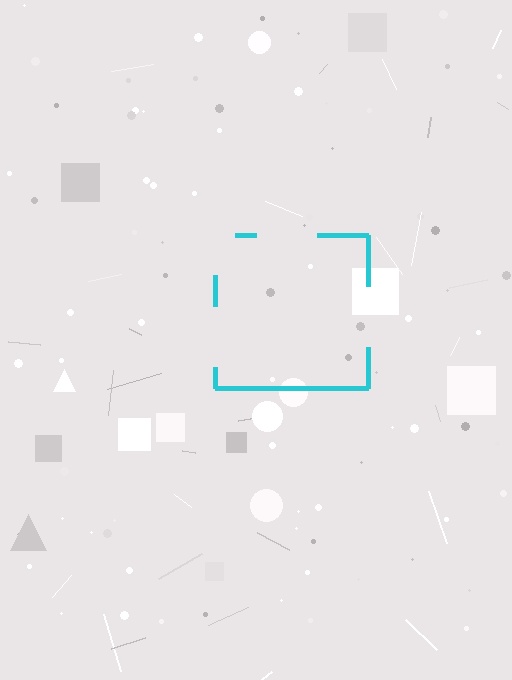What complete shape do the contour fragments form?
The contour fragments form a square.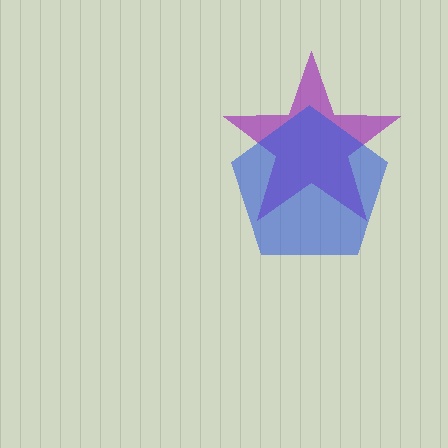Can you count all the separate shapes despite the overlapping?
Yes, there are 2 separate shapes.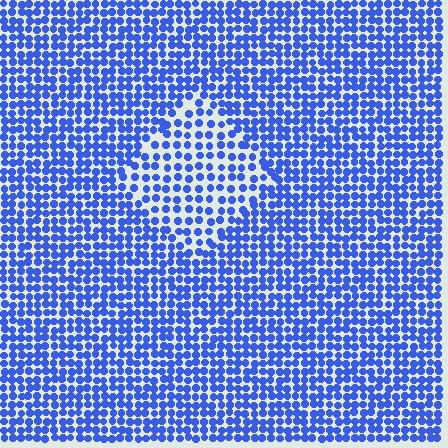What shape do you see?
I see a diamond.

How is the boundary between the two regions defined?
The boundary is defined by a change in element density (approximately 1.7x ratio). All elements are the same color, size, and shape.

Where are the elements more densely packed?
The elements are more densely packed outside the diamond boundary.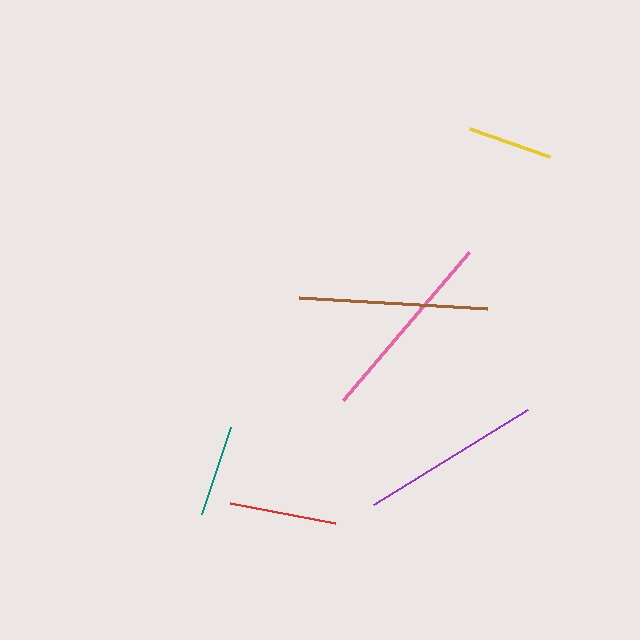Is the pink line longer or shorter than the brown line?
The pink line is longer than the brown line.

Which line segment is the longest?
The pink line is the longest at approximately 195 pixels.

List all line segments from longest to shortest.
From longest to shortest: pink, brown, purple, red, teal, yellow.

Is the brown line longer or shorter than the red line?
The brown line is longer than the red line.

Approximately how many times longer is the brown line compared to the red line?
The brown line is approximately 1.8 times the length of the red line.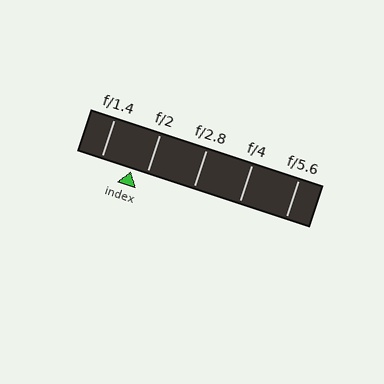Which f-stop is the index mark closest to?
The index mark is closest to f/2.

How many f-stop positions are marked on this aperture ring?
There are 5 f-stop positions marked.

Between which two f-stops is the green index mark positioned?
The index mark is between f/1.4 and f/2.